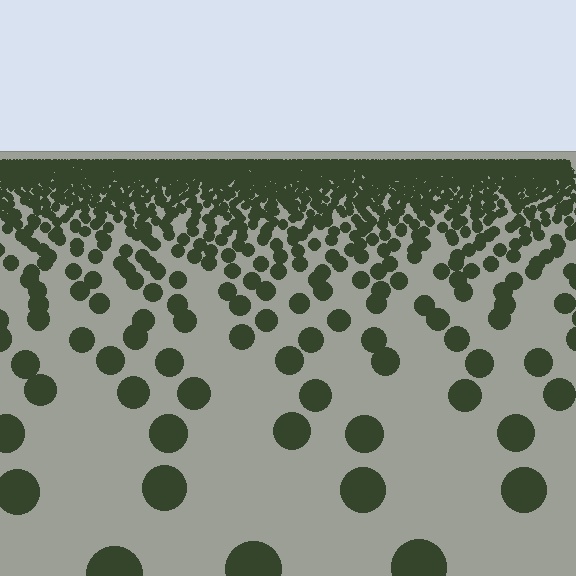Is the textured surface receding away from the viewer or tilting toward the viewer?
The surface is receding away from the viewer. Texture elements get smaller and denser toward the top.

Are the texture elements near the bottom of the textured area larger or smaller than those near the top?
Larger. Near the bottom, elements are closer to the viewer and appear at a bigger on-screen size.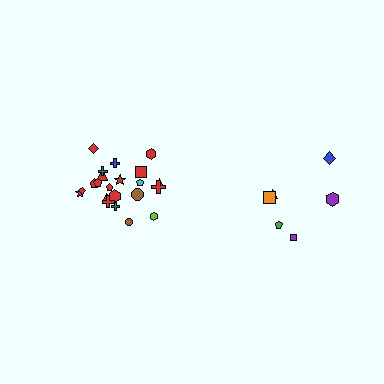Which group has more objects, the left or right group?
The left group.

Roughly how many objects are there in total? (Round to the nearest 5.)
Roughly 30 objects in total.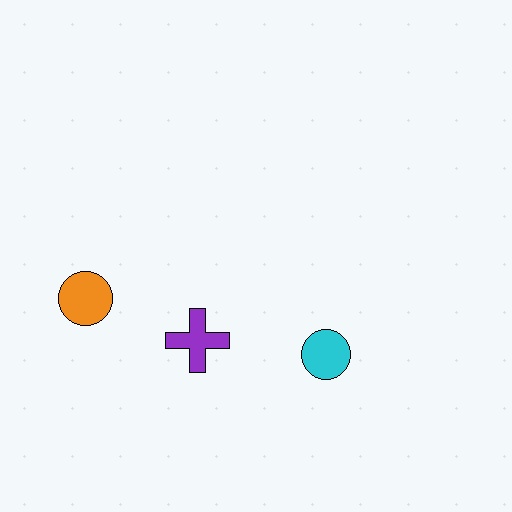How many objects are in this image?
There are 3 objects.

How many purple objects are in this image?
There is 1 purple object.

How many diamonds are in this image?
There are no diamonds.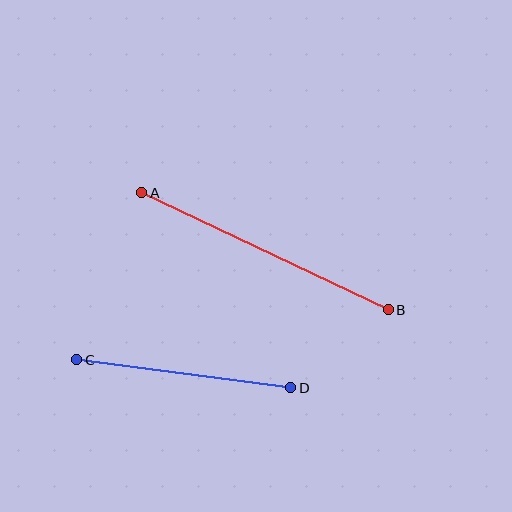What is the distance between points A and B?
The distance is approximately 273 pixels.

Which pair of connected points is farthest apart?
Points A and B are farthest apart.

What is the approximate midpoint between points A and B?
The midpoint is at approximately (265, 251) pixels.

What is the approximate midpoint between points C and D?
The midpoint is at approximately (184, 374) pixels.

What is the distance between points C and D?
The distance is approximately 216 pixels.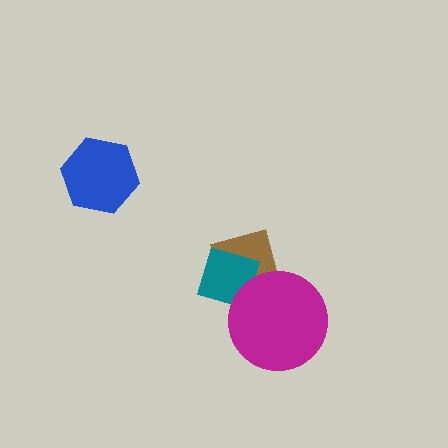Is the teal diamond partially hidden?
Yes, it is partially covered by another shape.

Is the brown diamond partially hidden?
Yes, it is partially covered by another shape.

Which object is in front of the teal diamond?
The magenta circle is in front of the teal diamond.